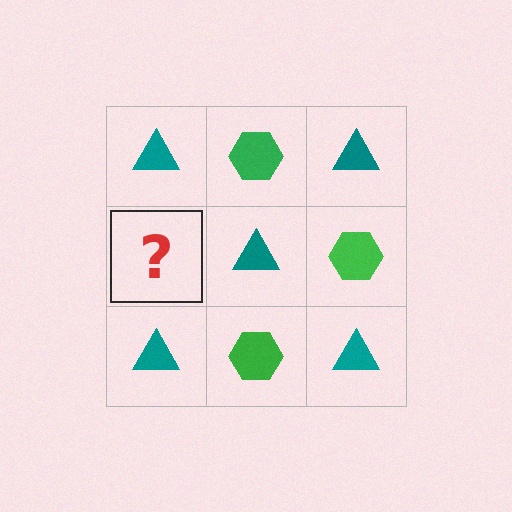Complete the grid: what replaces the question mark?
The question mark should be replaced with a green hexagon.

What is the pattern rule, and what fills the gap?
The rule is that it alternates teal triangle and green hexagon in a checkerboard pattern. The gap should be filled with a green hexagon.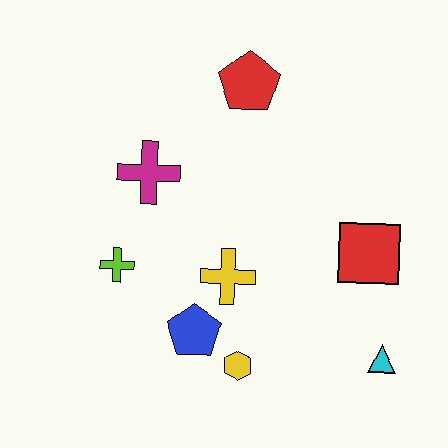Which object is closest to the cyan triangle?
The red square is closest to the cyan triangle.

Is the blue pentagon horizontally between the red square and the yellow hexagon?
No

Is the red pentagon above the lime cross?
Yes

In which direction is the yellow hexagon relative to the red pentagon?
The yellow hexagon is below the red pentagon.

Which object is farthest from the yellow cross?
The red pentagon is farthest from the yellow cross.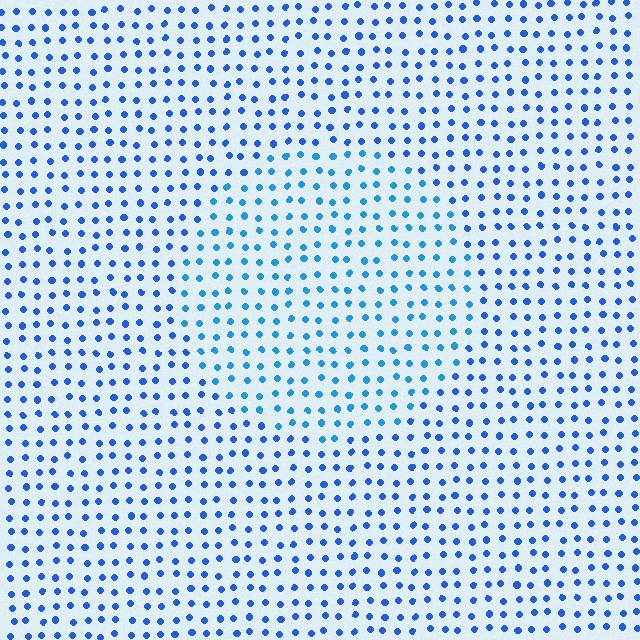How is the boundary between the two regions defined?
The boundary is defined purely by a slight shift in hue (about 20 degrees). Spacing, size, and orientation are identical on both sides.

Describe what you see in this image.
The image is filled with small blue elements in a uniform arrangement. A circle-shaped region is visible where the elements are tinted to a slightly different hue, forming a subtle color boundary.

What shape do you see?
I see a circle.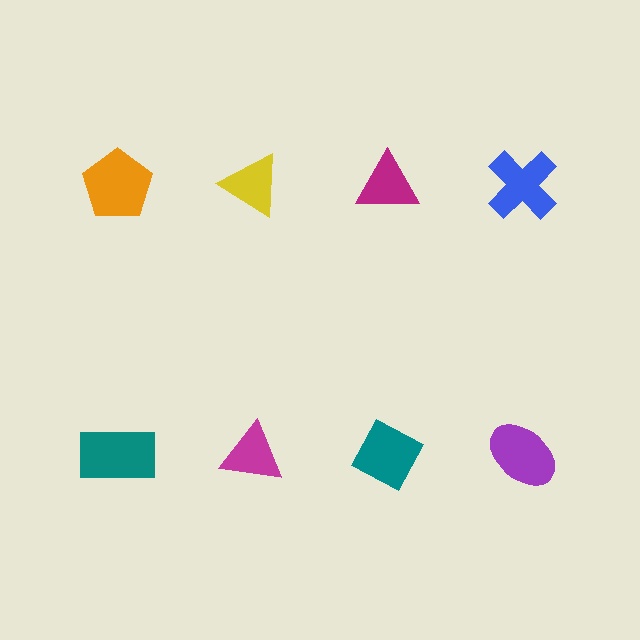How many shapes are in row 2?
4 shapes.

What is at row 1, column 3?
A magenta triangle.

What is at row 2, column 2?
A magenta triangle.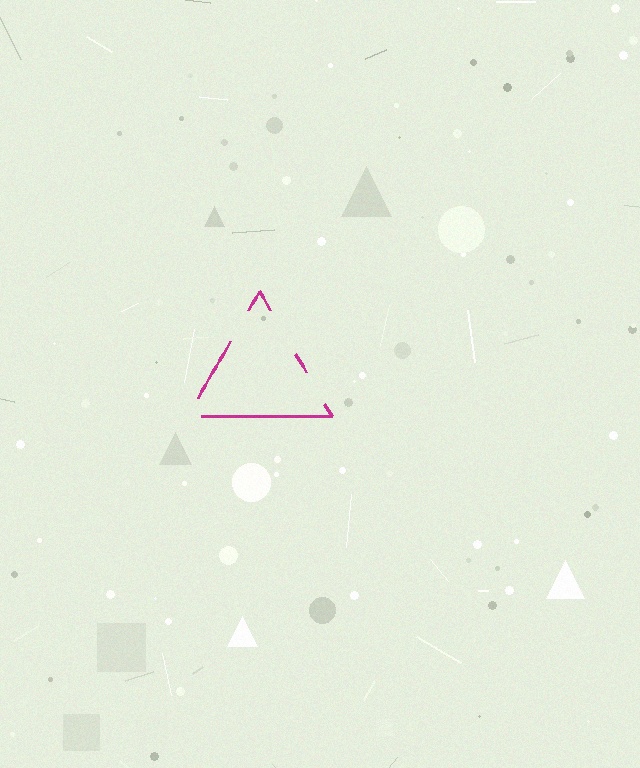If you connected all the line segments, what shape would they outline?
They would outline a triangle.